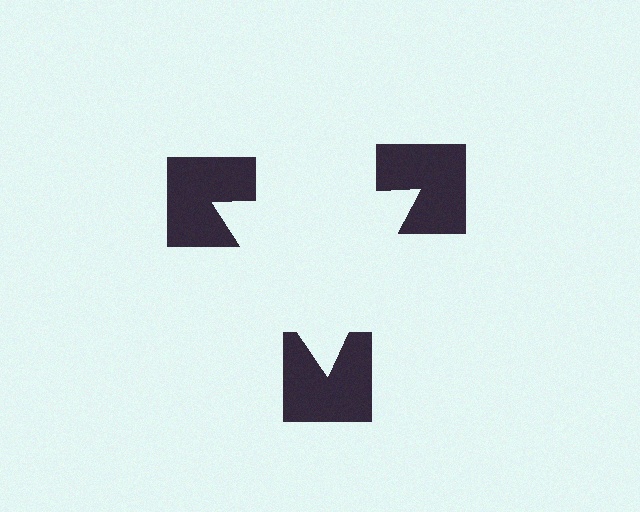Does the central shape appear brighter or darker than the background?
It typically appears slightly brighter than the background, even though no actual brightness change is drawn.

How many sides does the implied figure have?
3 sides.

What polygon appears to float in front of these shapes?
An illusory triangle — its edges are inferred from the aligned wedge cuts in the notched squares, not physically drawn.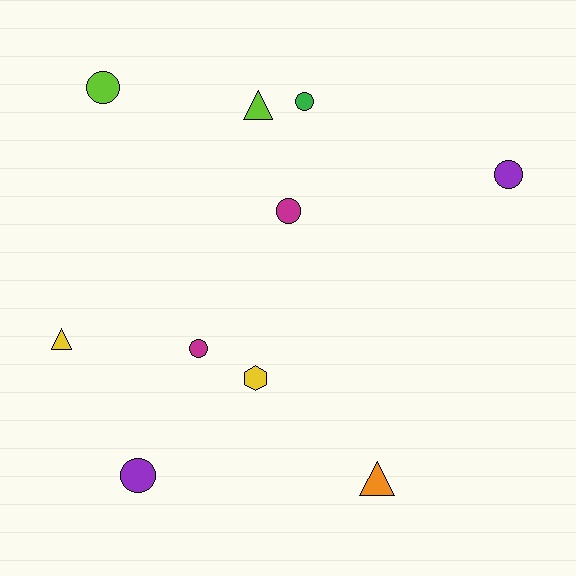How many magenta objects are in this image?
There are 2 magenta objects.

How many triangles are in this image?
There are 3 triangles.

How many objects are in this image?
There are 10 objects.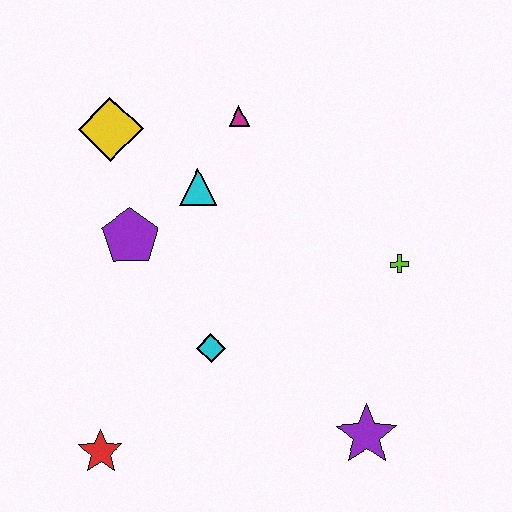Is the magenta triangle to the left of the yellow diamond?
No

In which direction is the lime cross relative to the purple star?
The lime cross is above the purple star.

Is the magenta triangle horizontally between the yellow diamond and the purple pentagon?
No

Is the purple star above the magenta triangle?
No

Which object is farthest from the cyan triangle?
The purple star is farthest from the cyan triangle.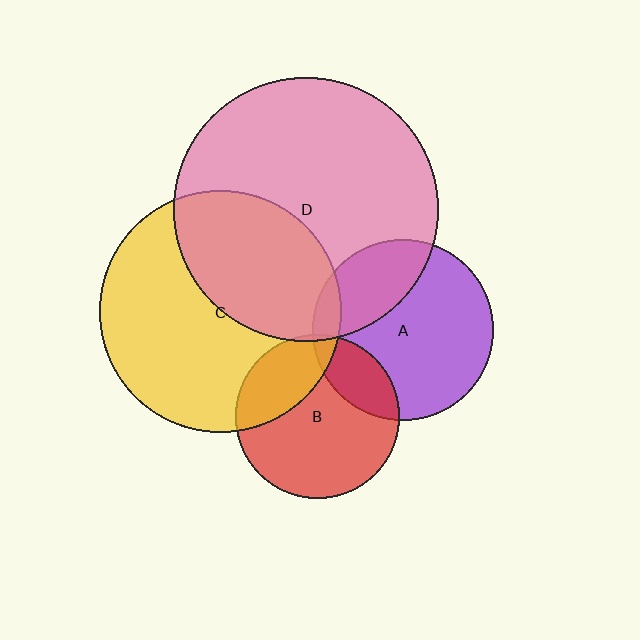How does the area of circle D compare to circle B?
Approximately 2.6 times.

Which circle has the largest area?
Circle D (pink).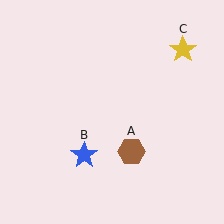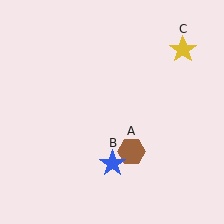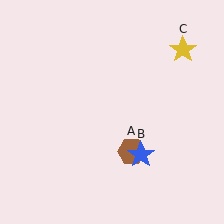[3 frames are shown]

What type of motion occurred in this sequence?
The blue star (object B) rotated counterclockwise around the center of the scene.